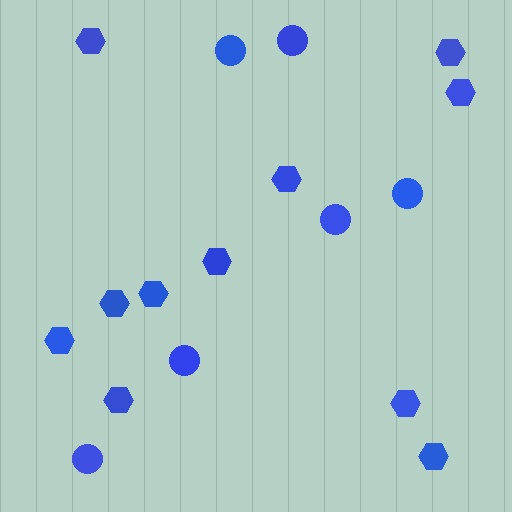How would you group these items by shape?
There are 2 groups: one group of hexagons (11) and one group of circles (6).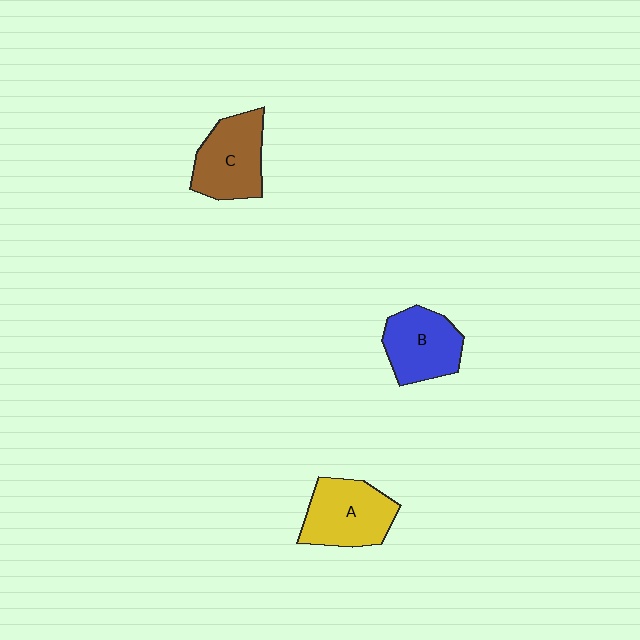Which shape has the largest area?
Shape A (yellow).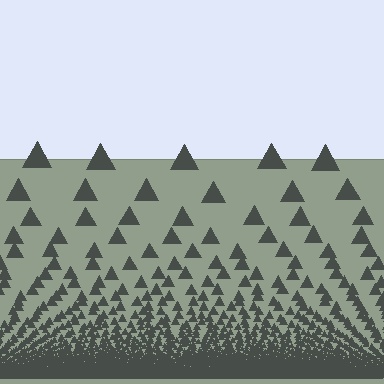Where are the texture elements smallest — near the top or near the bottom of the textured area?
Near the bottom.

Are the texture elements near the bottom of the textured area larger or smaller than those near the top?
Smaller. The gradient is inverted — elements near the bottom are smaller and denser.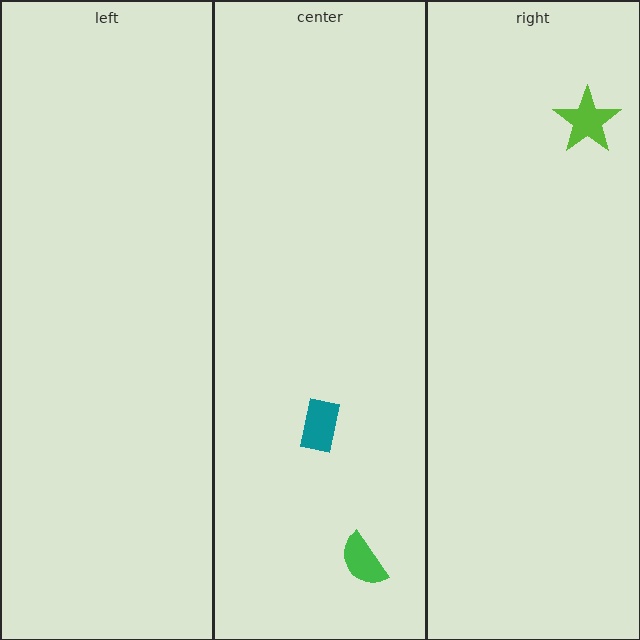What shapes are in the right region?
The lime star.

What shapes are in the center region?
The teal rectangle, the green semicircle.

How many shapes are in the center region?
2.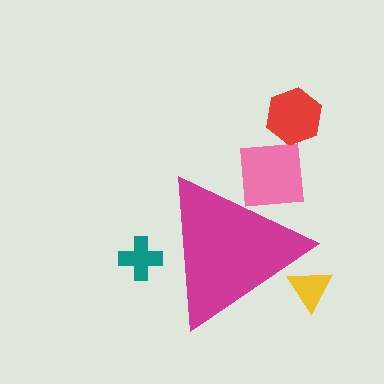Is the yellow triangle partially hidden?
Yes, the yellow triangle is partially hidden behind the magenta triangle.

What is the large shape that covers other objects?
A magenta triangle.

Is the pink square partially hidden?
Yes, the pink square is partially hidden behind the magenta triangle.